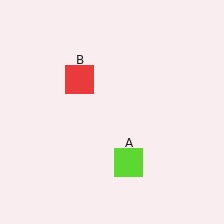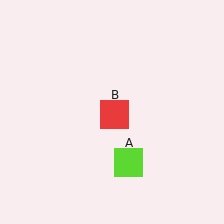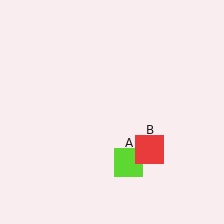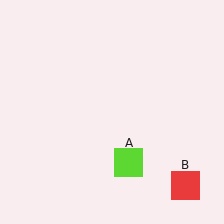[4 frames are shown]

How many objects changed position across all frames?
1 object changed position: red square (object B).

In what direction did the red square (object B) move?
The red square (object B) moved down and to the right.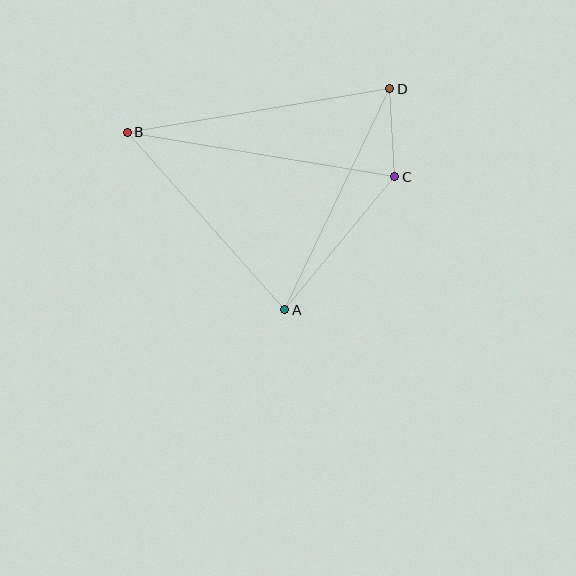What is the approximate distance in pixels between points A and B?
The distance between A and B is approximately 237 pixels.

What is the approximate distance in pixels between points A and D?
The distance between A and D is approximately 245 pixels.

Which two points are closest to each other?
Points C and D are closest to each other.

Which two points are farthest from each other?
Points B and C are farthest from each other.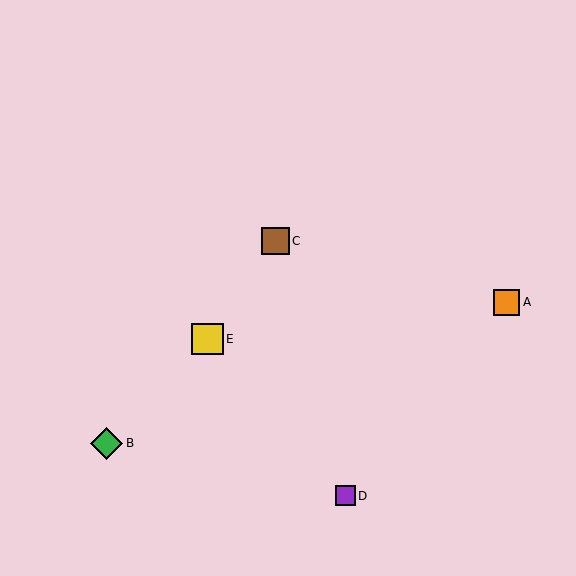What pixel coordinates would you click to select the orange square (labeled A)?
Click at (507, 302) to select the orange square A.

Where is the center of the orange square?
The center of the orange square is at (507, 302).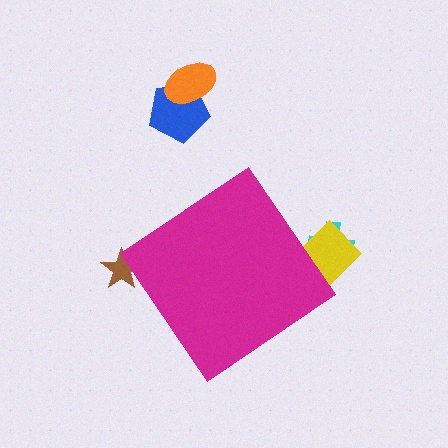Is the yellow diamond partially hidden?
Yes, the yellow diamond is partially hidden behind the magenta diamond.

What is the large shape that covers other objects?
A magenta diamond.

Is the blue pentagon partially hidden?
No, the blue pentagon is fully visible.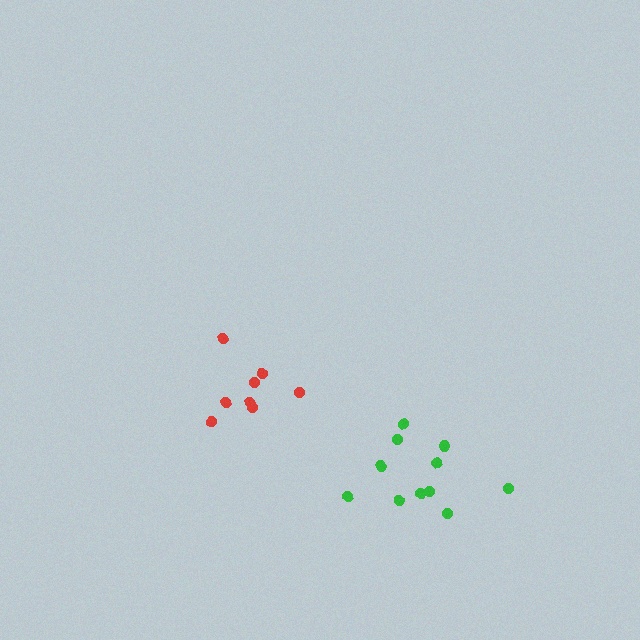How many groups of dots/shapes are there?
There are 2 groups.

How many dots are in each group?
Group 1: 11 dots, Group 2: 8 dots (19 total).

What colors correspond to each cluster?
The clusters are colored: green, red.